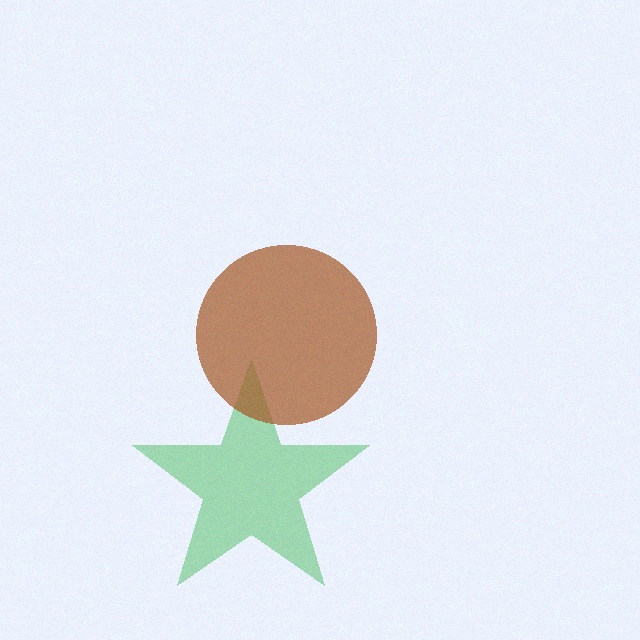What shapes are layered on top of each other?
The layered shapes are: a green star, a brown circle.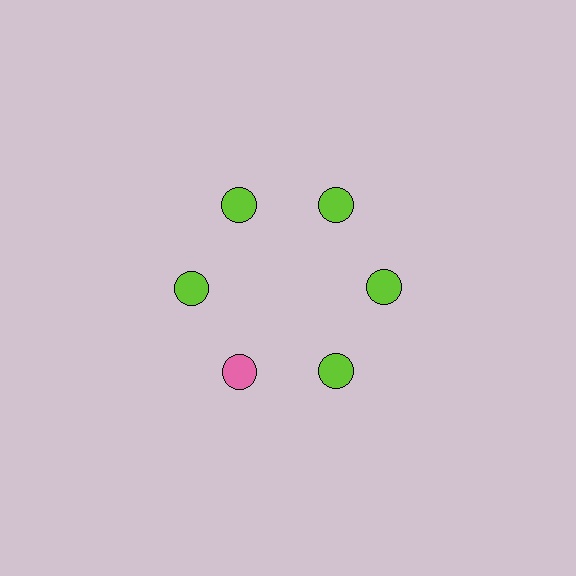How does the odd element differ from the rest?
It has a different color: pink instead of lime.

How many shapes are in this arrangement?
There are 6 shapes arranged in a ring pattern.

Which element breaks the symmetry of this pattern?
The pink circle at roughly the 7 o'clock position breaks the symmetry. All other shapes are lime circles.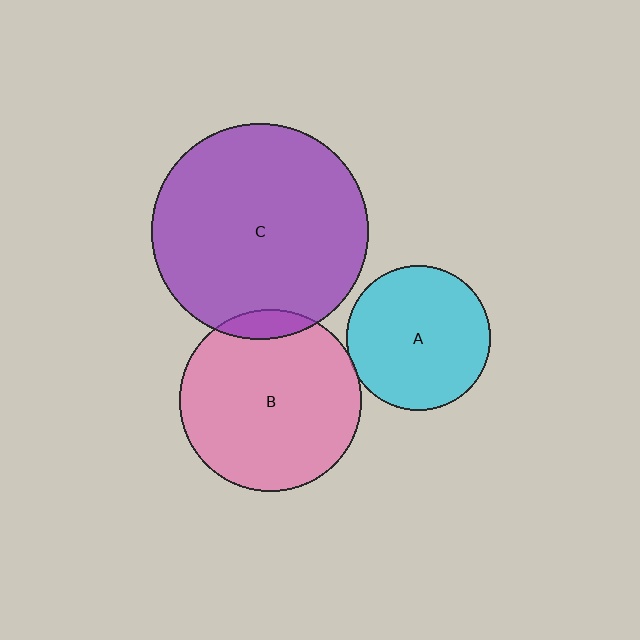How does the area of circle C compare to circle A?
Approximately 2.3 times.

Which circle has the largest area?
Circle C (purple).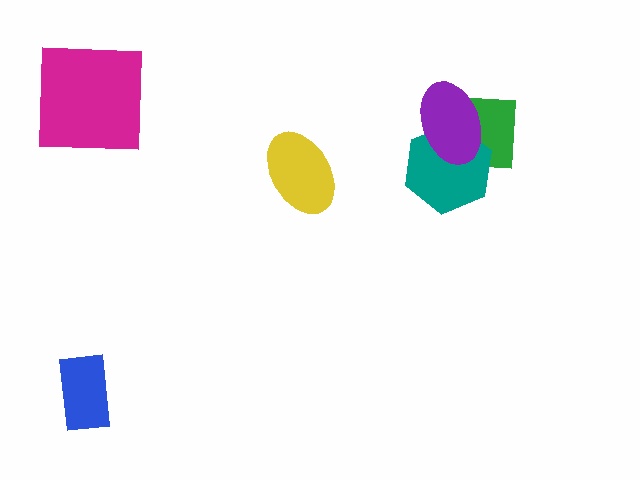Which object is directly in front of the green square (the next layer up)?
The teal hexagon is directly in front of the green square.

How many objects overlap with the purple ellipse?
2 objects overlap with the purple ellipse.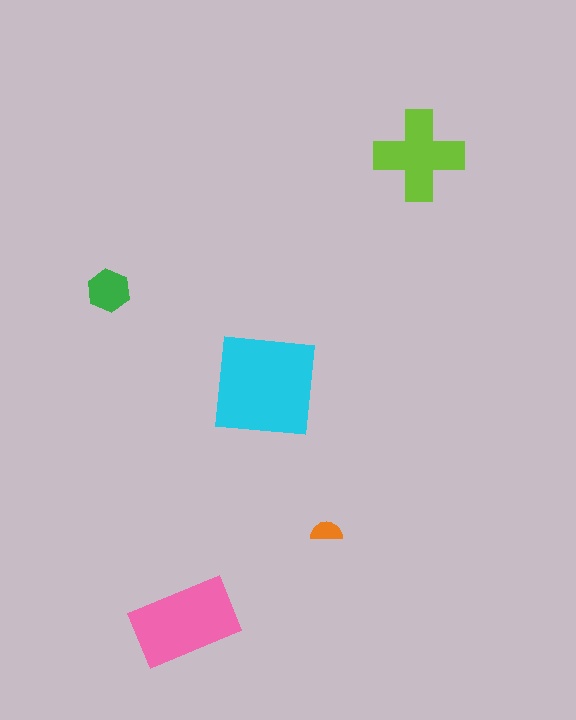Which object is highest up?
The lime cross is topmost.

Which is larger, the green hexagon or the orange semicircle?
The green hexagon.